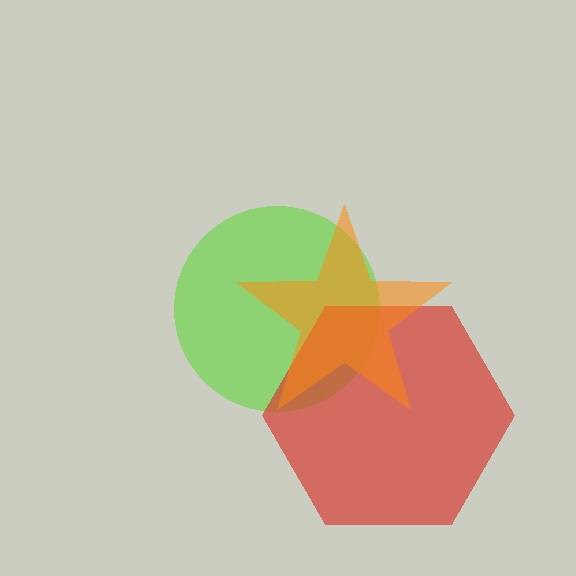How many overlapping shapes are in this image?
There are 3 overlapping shapes in the image.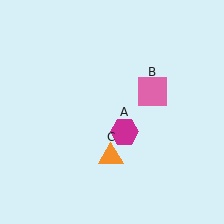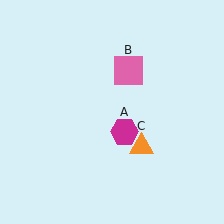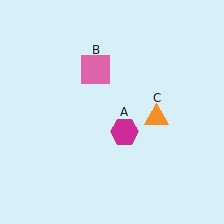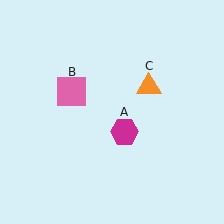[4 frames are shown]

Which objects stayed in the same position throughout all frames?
Magenta hexagon (object A) remained stationary.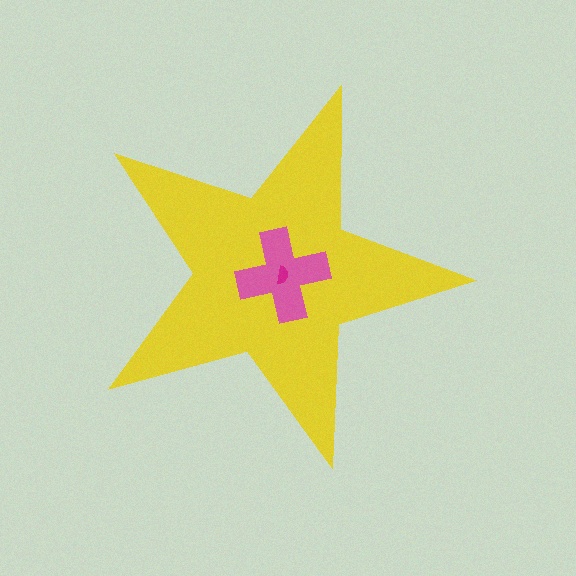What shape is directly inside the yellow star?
The pink cross.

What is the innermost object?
The magenta semicircle.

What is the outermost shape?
The yellow star.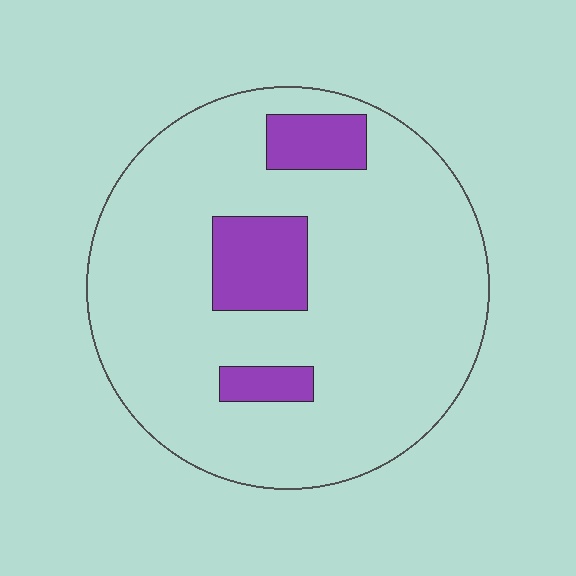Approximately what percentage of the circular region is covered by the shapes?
Approximately 15%.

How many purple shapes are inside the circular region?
3.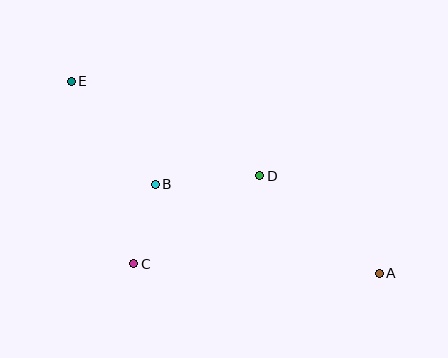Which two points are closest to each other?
Points B and C are closest to each other.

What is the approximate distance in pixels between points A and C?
The distance between A and C is approximately 245 pixels.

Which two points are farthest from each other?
Points A and E are farthest from each other.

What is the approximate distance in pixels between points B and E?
The distance between B and E is approximately 132 pixels.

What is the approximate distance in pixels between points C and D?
The distance between C and D is approximately 153 pixels.